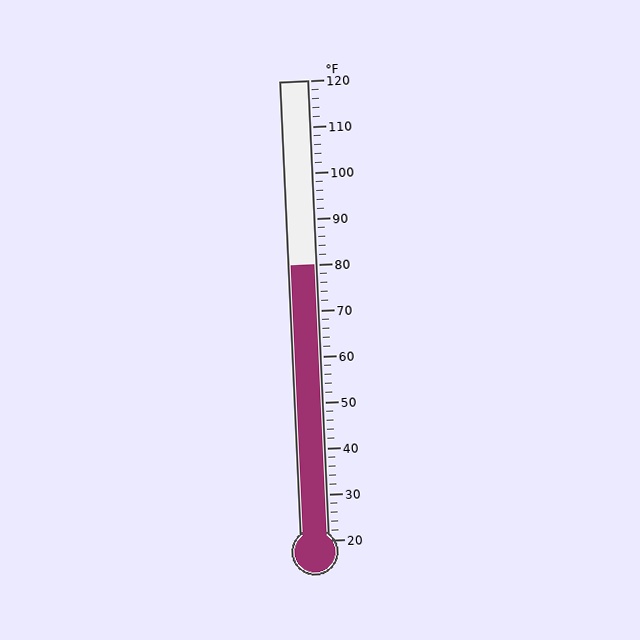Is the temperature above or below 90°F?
The temperature is below 90°F.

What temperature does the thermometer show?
The thermometer shows approximately 80°F.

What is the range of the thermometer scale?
The thermometer scale ranges from 20°F to 120°F.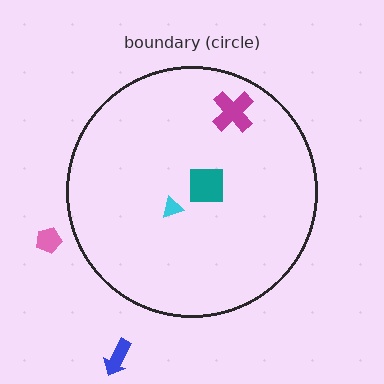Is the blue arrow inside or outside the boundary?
Outside.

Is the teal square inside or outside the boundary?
Inside.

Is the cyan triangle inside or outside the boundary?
Inside.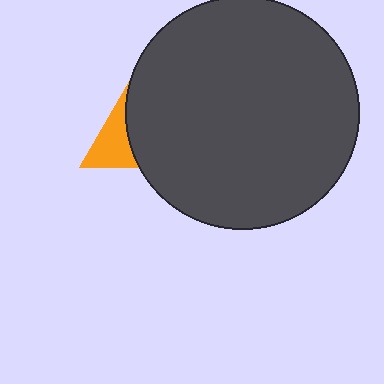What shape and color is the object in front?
The object in front is a dark gray circle.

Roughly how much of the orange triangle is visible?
A small part of it is visible (roughly 36%).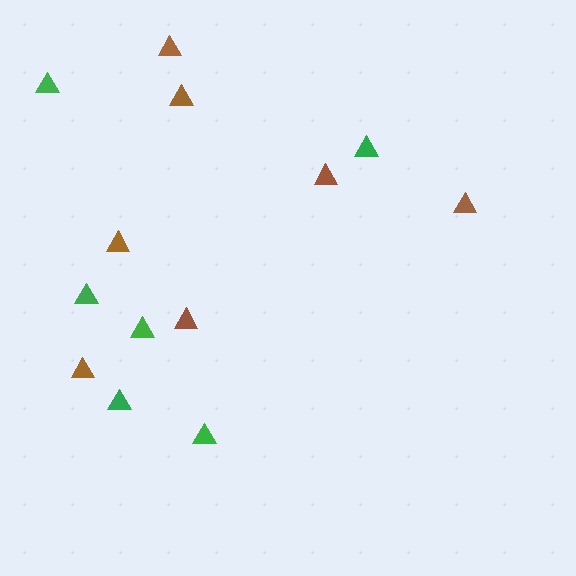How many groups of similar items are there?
There are 2 groups: one group of green triangles (6) and one group of brown triangles (7).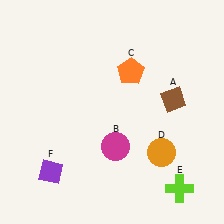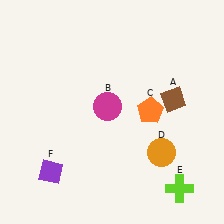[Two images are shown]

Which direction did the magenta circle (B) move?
The magenta circle (B) moved up.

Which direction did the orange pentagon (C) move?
The orange pentagon (C) moved down.